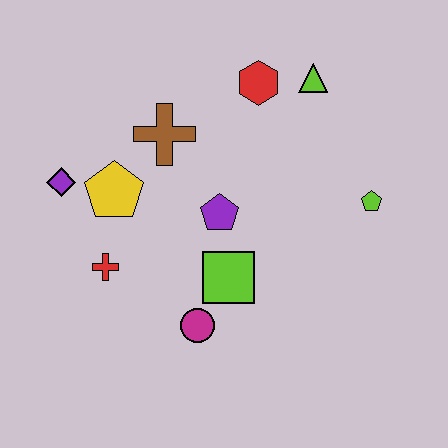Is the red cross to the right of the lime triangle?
No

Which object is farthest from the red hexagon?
The magenta circle is farthest from the red hexagon.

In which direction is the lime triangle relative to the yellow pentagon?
The lime triangle is to the right of the yellow pentagon.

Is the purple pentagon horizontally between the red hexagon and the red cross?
Yes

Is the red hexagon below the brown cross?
No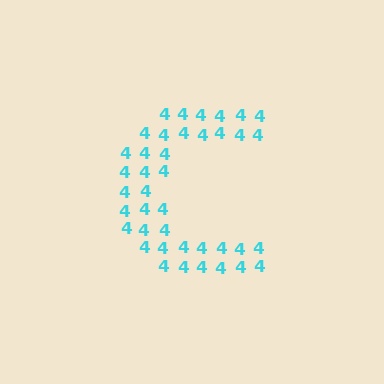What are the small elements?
The small elements are digit 4's.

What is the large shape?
The large shape is the letter C.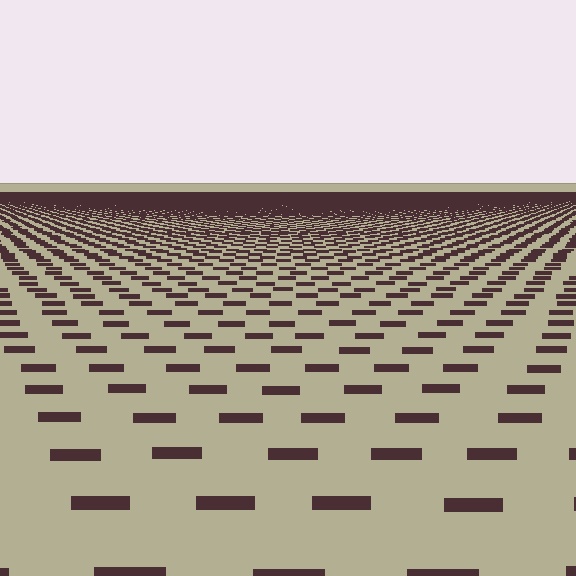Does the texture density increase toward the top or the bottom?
Density increases toward the top.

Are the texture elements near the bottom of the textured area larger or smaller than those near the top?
Larger. Near the bottom, elements are closer to the viewer and appear at a bigger on-screen size.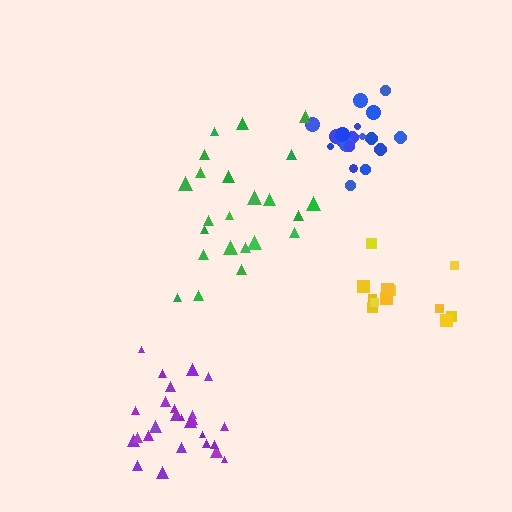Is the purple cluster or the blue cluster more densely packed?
Blue.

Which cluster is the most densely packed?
Blue.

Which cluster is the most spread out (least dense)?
Green.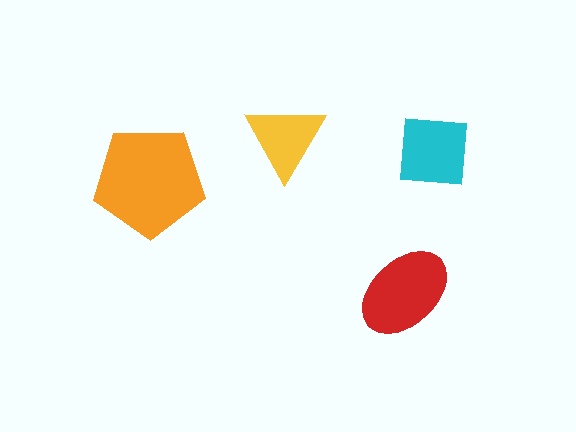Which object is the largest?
The orange pentagon.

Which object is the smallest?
The yellow triangle.